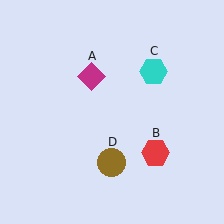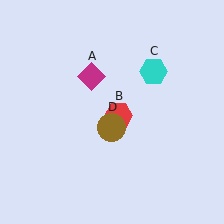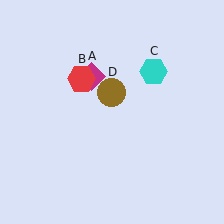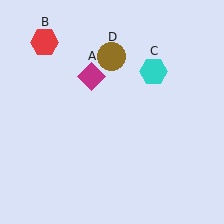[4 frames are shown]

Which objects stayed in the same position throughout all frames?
Magenta diamond (object A) and cyan hexagon (object C) remained stationary.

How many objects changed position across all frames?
2 objects changed position: red hexagon (object B), brown circle (object D).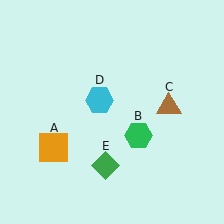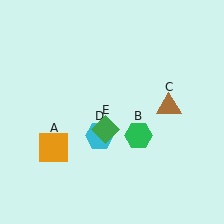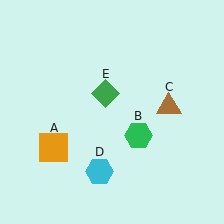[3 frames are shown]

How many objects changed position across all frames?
2 objects changed position: cyan hexagon (object D), green diamond (object E).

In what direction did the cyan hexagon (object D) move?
The cyan hexagon (object D) moved down.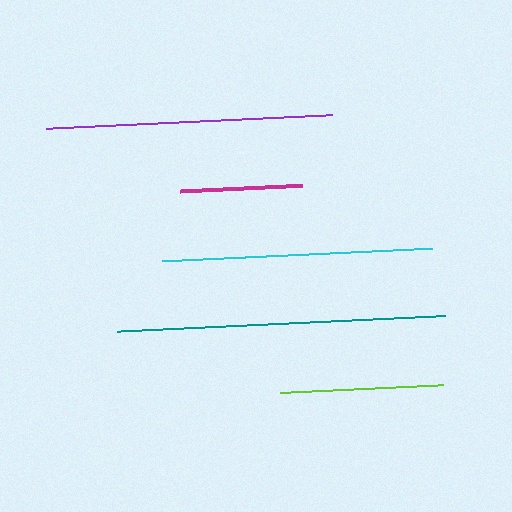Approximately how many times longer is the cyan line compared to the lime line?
The cyan line is approximately 1.6 times the length of the lime line.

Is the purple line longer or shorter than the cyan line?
The purple line is longer than the cyan line.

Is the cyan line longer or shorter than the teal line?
The teal line is longer than the cyan line.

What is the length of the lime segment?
The lime segment is approximately 164 pixels long.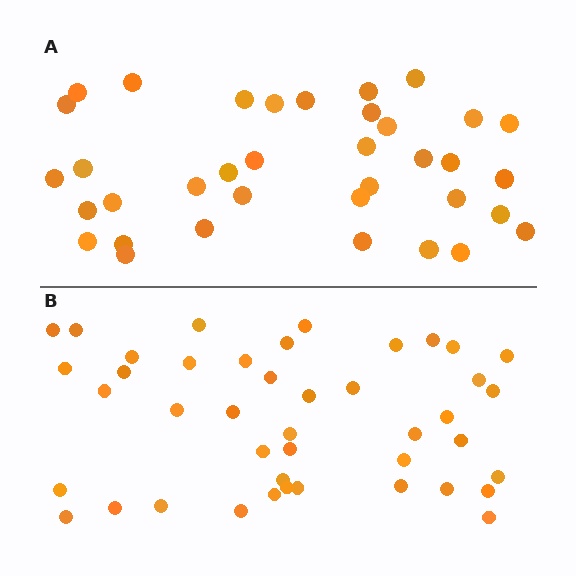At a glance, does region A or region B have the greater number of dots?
Region B (the bottom region) has more dots.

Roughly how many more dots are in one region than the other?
Region B has roughly 8 or so more dots than region A.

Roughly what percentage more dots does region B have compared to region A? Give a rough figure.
About 20% more.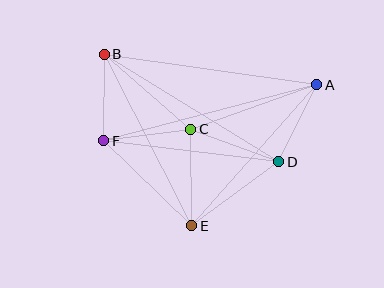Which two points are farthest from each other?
Points A and F are farthest from each other.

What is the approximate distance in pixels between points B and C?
The distance between B and C is approximately 114 pixels.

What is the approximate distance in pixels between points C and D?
The distance between C and D is approximately 94 pixels.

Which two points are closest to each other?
Points A and D are closest to each other.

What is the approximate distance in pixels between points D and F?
The distance between D and F is approximately 176 pixels.